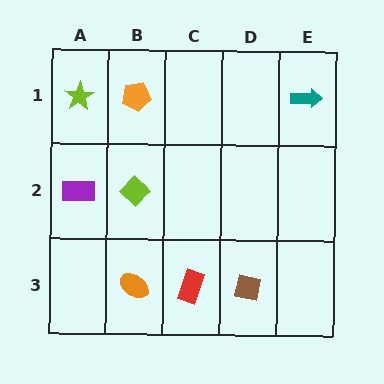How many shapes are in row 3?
3 shapes.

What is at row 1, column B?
An orange pentagon.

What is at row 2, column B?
A lime diamond.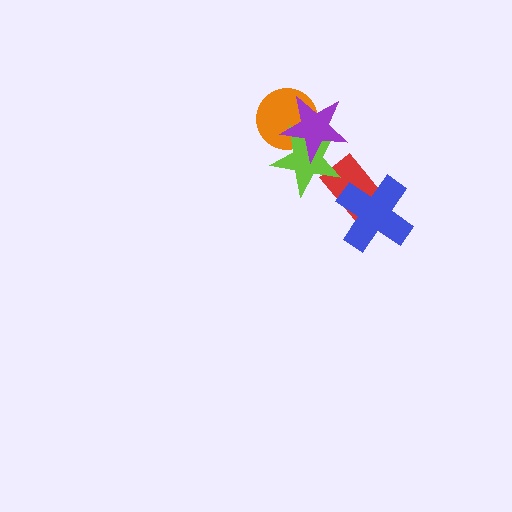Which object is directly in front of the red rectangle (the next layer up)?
The blue cross is directly in front of the red rectangle.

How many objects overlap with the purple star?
2 objects overlap with the purple star.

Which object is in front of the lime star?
The purple star is in front of the lime star.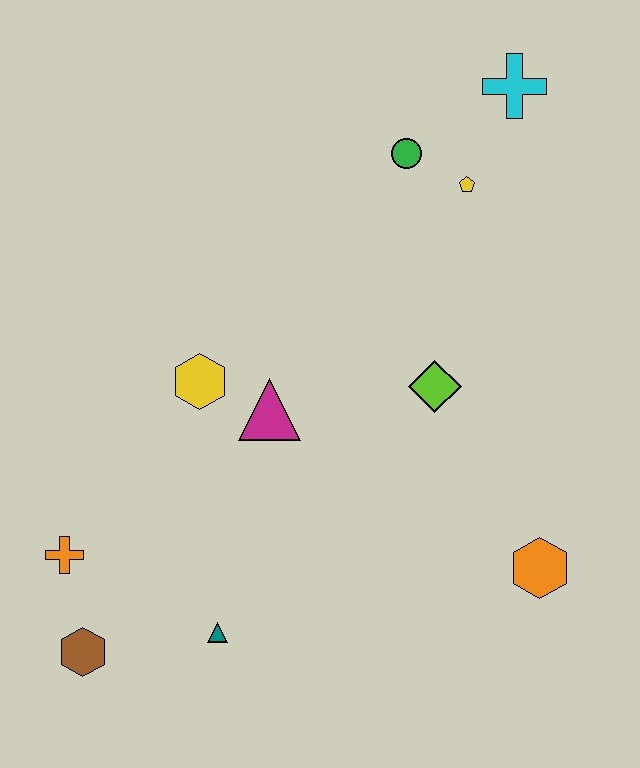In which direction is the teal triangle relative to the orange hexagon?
The teal triangle is to the left of the orange hexagon.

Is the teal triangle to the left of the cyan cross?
Yes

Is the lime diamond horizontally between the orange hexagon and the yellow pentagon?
No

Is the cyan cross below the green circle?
No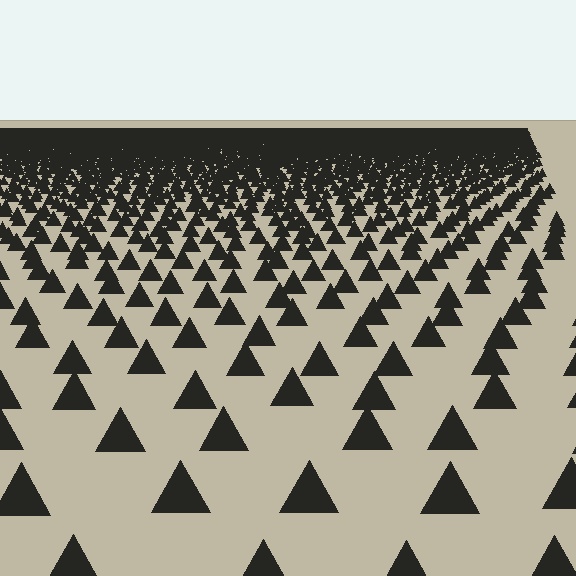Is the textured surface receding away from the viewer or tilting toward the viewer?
The surface is receding away from the viewer. Texture elements get smaller and denser toward the top.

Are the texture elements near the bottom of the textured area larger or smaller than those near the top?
Larger. Near the bottom, elements are closer to the viewer and appear at a bigger on-screen size.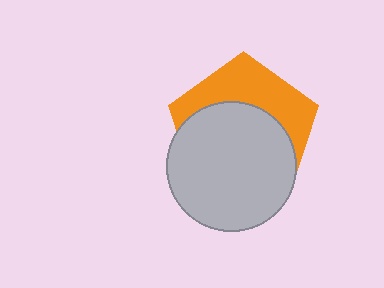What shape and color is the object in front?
The object in front is a light gray circle.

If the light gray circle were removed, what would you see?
You would see the complete orange pentagon.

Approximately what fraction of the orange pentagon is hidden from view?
Roughly 61% of the orange pentagon is hidden behind the light gray circle.